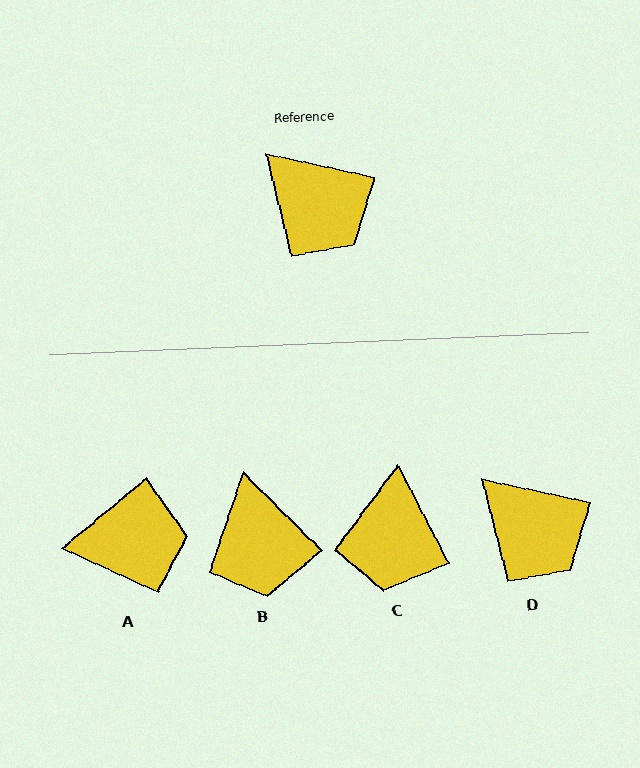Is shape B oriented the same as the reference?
No, it is off by about 33 degrees.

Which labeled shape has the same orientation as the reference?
D.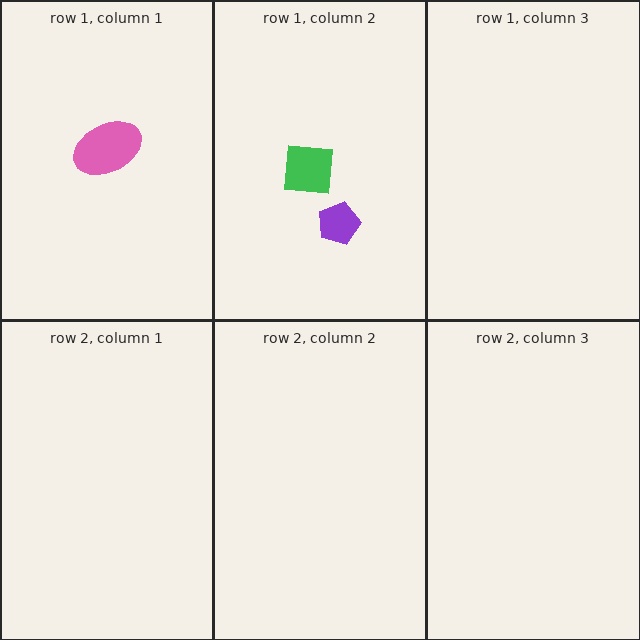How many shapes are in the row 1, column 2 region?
2.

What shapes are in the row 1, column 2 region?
The purple pentagon, the green square.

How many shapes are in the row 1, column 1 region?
1.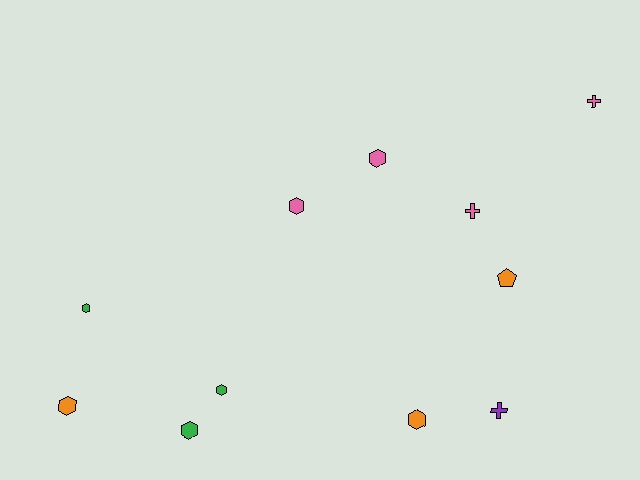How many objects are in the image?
There are 11 objects.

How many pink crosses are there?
There are 2 pink crosses.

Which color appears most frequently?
Pink, with 4 objects.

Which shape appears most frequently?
Hexagon, with 7 objects.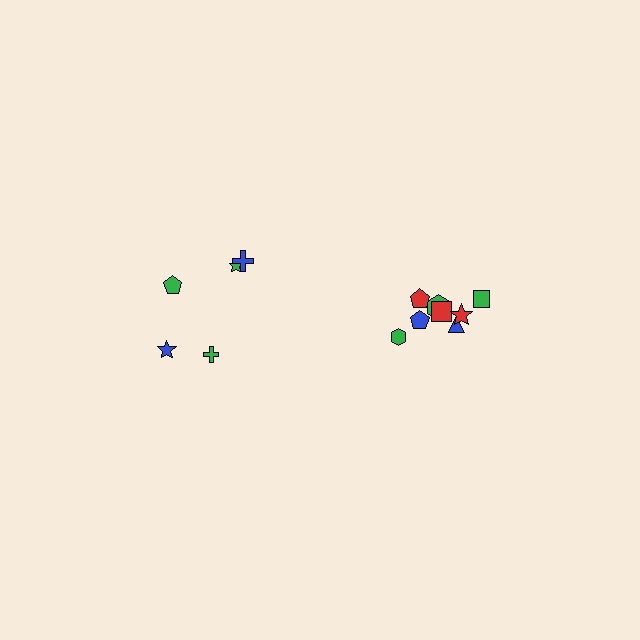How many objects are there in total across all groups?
There are 13 objects.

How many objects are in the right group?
There are 8 objects.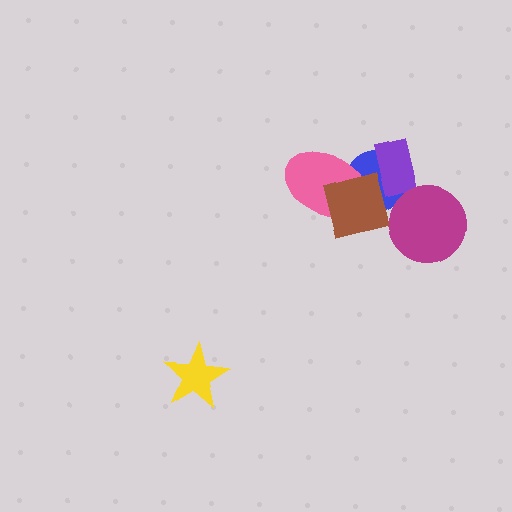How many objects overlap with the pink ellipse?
2 objects overlap with the pink ellipse.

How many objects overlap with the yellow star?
0 objects overlap with the yellow star.